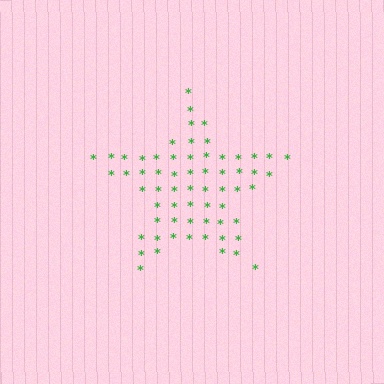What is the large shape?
The large shape is a star.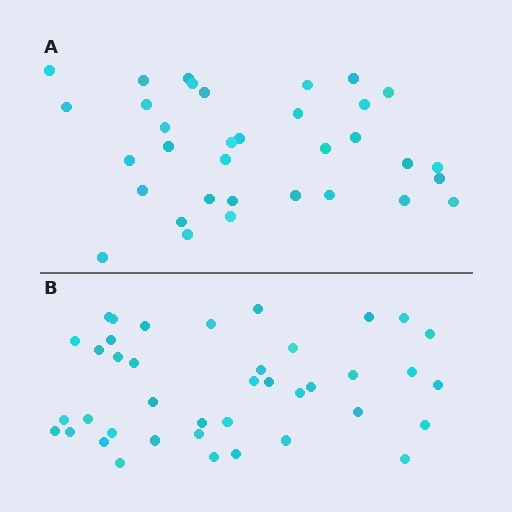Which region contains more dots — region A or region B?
Region B (the bottom region) has more dots.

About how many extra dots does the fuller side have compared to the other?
Region B has about 6 more dots than region A.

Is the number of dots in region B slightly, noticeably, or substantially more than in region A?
Region B has only slightly more — the two regions are fairly close. The ratio is roughly 1.2 to 1.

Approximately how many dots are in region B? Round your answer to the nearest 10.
About 40 dots.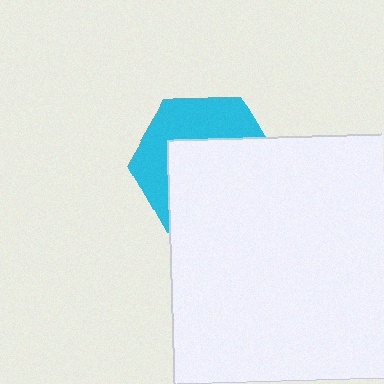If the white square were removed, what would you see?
You would see the complete cyan hexagon.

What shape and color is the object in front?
The object in front is a white square.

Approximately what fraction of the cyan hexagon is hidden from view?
Roughly 59% of the cyan hexagon is hidden behind the white square.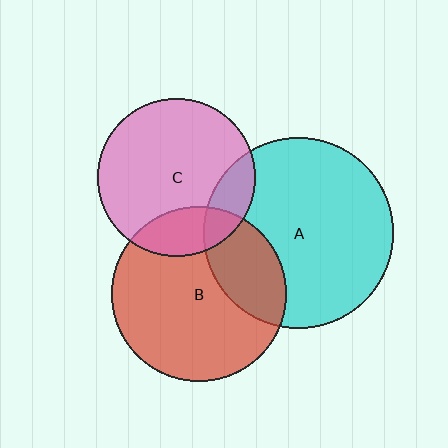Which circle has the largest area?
Circle A (cyan).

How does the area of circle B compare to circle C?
Approximately 1.2 times.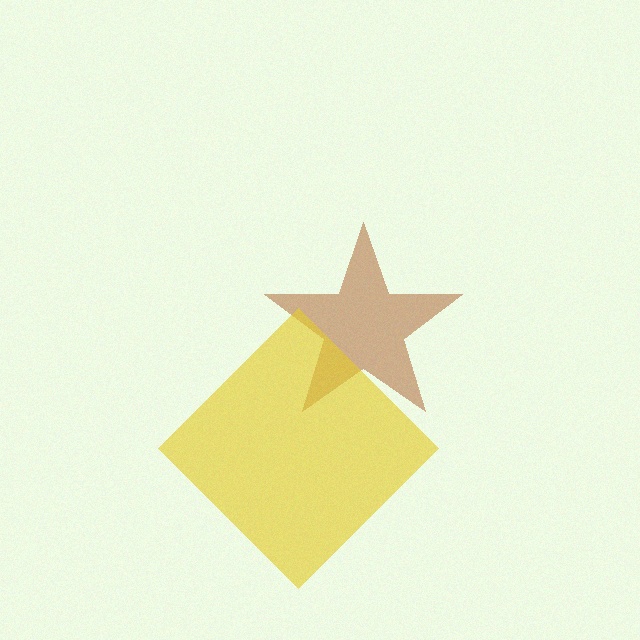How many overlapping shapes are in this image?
There are 2 overlapping shapes in the image.